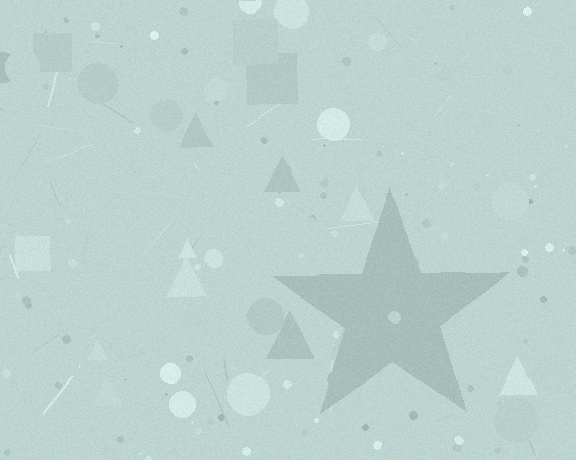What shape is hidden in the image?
A star is hidden in the image.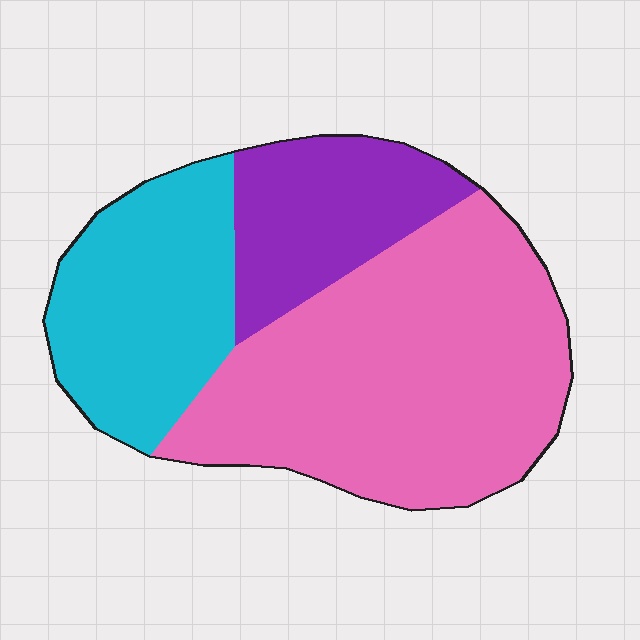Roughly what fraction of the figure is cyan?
Cyan covers around 25% of the figure.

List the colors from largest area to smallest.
From largest to smallest: pink, cyan, purple.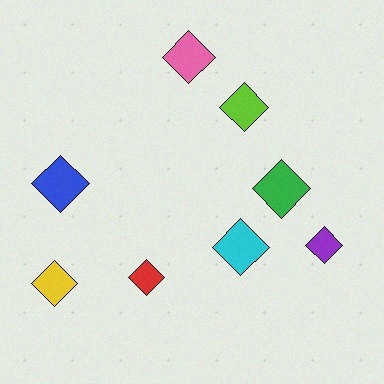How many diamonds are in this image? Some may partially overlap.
There are 8 diamonds.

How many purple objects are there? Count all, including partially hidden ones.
There is 1 purple object.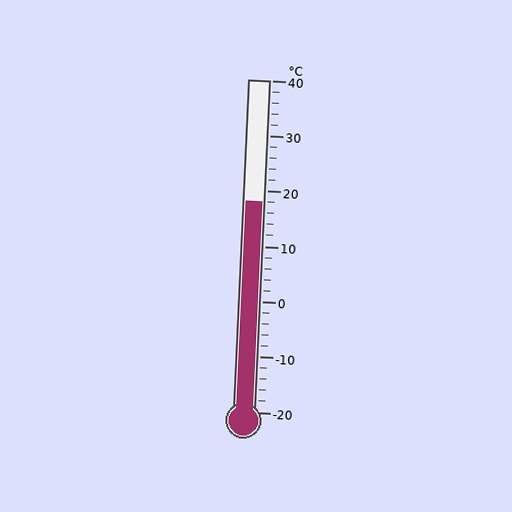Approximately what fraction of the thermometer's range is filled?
The thermometer is filled to approximately 65% of its range.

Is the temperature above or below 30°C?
The temperature is below 30°C.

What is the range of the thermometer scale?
The thermometer scale ranges from -20°C to 40°C.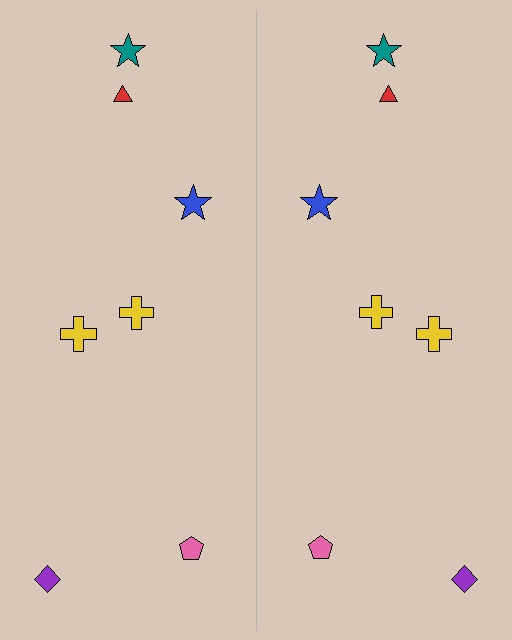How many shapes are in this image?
There are 14 shapes in this image.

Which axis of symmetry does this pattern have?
The pattern has a vertical axis of symmetry running through the center of the image.